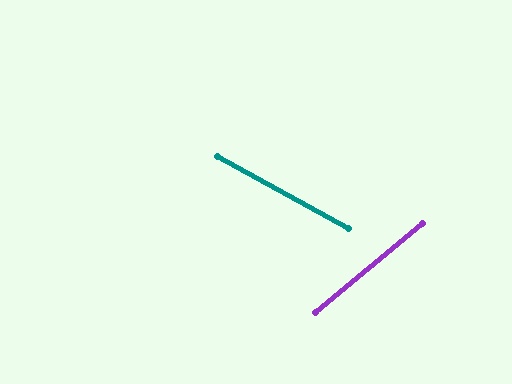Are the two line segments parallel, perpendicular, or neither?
Neither parallel nor perpendicular — they differ by about 69°.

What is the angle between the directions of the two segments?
Approximately 69 degrees.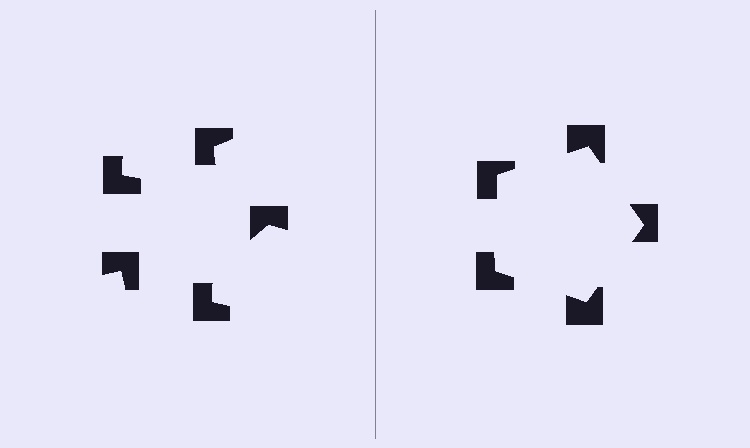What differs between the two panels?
The notched squares are positioned identically on both sides; only the wedge orientations differ. On the right they align to a pentagon; on the left they are misaligned.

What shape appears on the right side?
An illusory pentagon.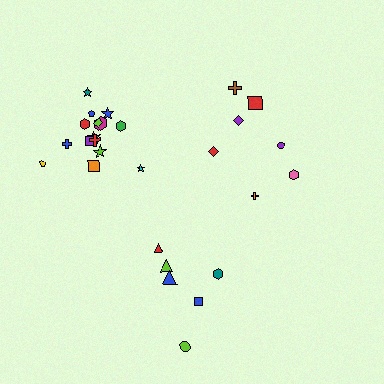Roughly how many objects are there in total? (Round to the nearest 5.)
Roughly 30 objects in total.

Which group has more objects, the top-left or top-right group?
The top-left group.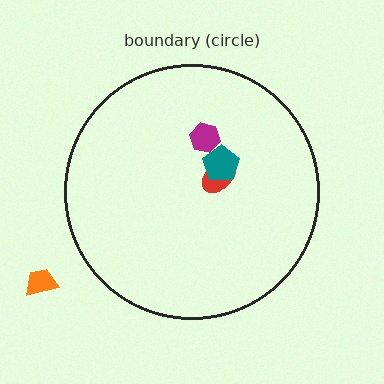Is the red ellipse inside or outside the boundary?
Inside.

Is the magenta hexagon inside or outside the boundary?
Inside.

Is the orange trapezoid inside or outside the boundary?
Outside.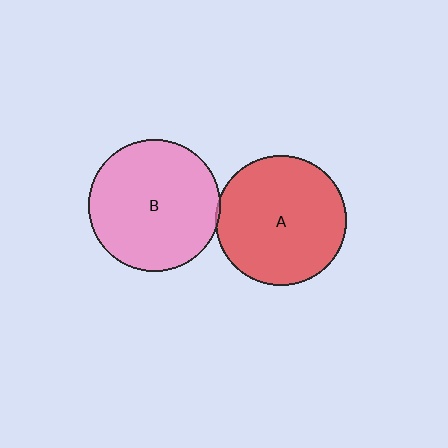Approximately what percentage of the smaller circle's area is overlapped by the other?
Approximately 5%.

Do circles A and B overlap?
Yes.